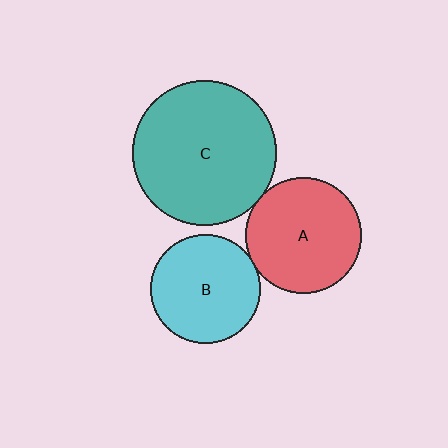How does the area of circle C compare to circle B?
Approximately 1.7 times.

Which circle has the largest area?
Circle C (teal).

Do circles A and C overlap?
Yes.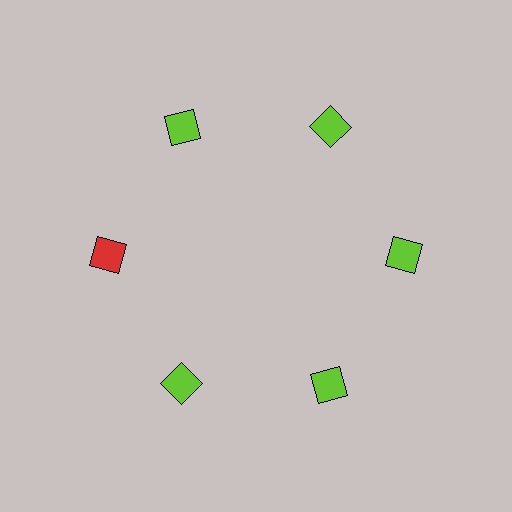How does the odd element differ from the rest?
It has a different color: red instead of lime.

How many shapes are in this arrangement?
There are 6 shapes arranged in a ring pattern.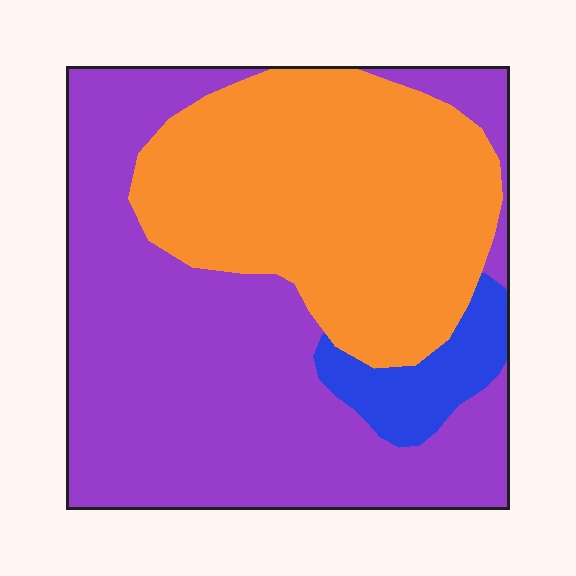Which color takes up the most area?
Purple, at roughly 55%.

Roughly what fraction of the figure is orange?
Orange covers around 40% of the figure.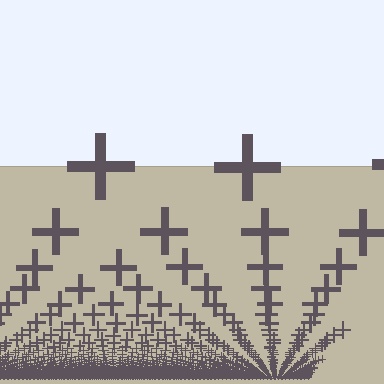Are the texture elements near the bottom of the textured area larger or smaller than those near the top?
Smaller. The gradient is inverted — elements near the bottom are smaller and denser.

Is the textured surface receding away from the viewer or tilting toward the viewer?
The surface appears to tilt toward the viewer. Texture elements get larger and sparser toward the top.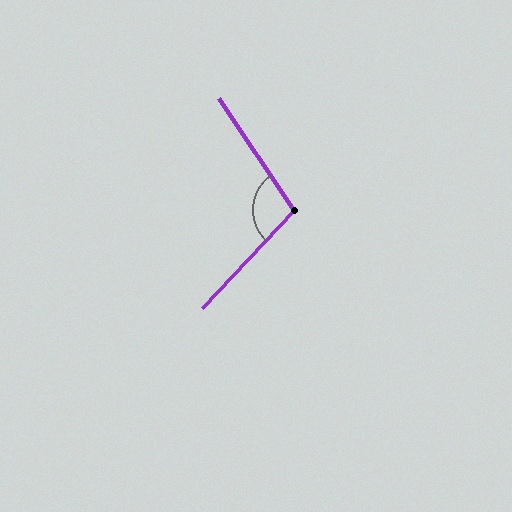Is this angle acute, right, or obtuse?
It is obtuse.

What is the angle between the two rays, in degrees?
Approximately 103 degrees.